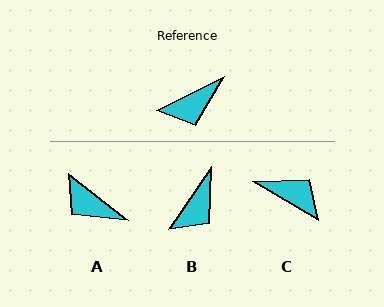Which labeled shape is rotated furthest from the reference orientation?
C, about 123 degrees away.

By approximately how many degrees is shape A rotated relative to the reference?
Approximately 65 degrees clockwise.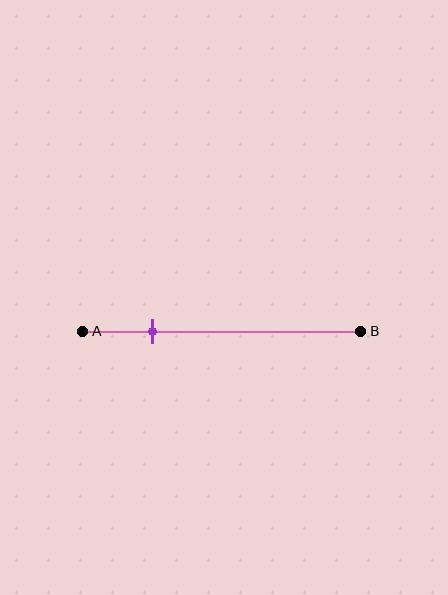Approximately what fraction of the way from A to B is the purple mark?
The purple mark is approximately 25% of the way from A to B.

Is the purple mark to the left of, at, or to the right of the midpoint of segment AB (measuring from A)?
The purple mark is to the left of the midpoint of segment AB.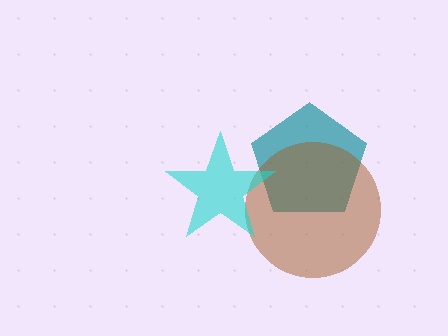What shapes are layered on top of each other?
The layered shapes are: a teal pentagon, a brown circle, a cyan star.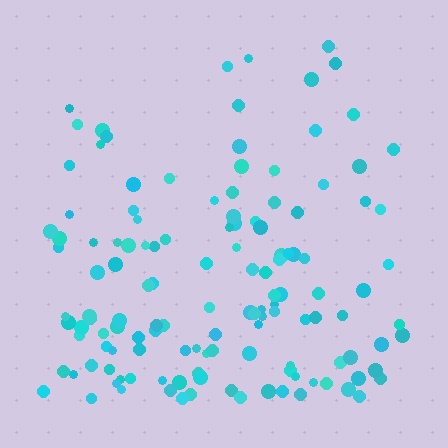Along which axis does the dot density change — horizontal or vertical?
Vertical.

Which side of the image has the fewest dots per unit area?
The top.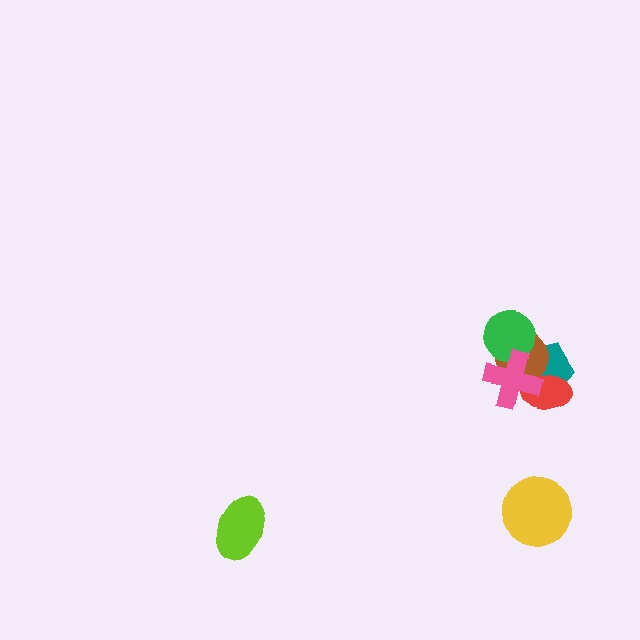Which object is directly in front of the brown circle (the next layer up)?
The red ellipse is directly in front of the brown circle.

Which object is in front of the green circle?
The pink cross is in front of the green circle.